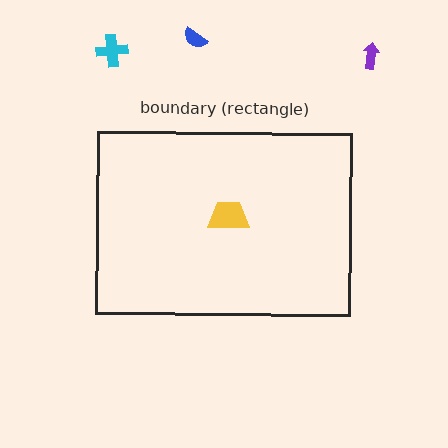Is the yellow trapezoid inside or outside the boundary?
Inside.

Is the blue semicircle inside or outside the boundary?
Outside.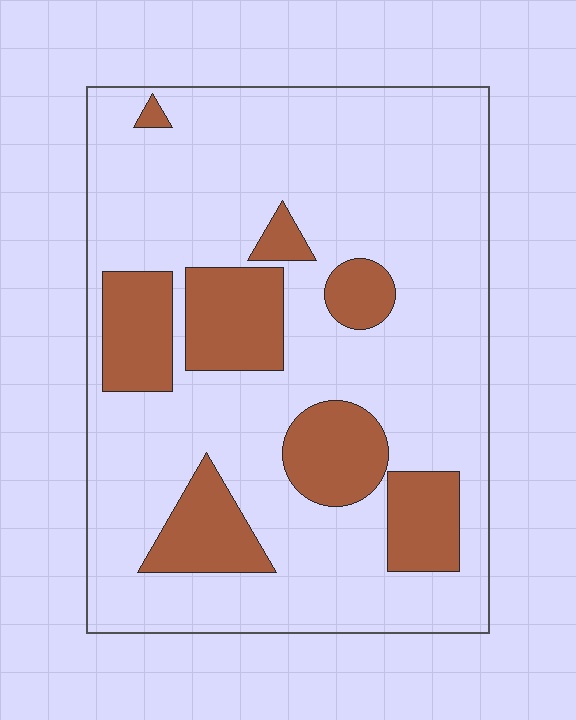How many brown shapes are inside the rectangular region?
8.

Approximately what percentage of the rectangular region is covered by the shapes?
Approximately 25%.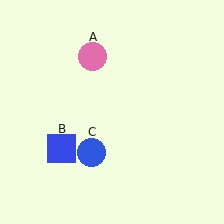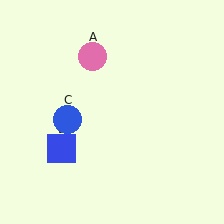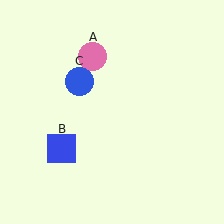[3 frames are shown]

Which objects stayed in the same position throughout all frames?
Pink circle (object A) and blue square (object B) remained stationary.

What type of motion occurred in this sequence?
The blue circle (object C) rotated clockwise around the center of the scene.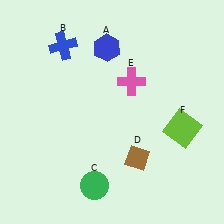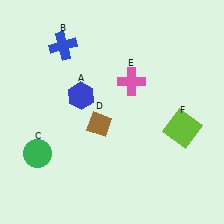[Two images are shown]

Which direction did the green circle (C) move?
The green circle (C) moved left.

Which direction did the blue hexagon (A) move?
The blue hexagon (A) moved down.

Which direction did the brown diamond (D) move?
The brown diamond (D) moved left.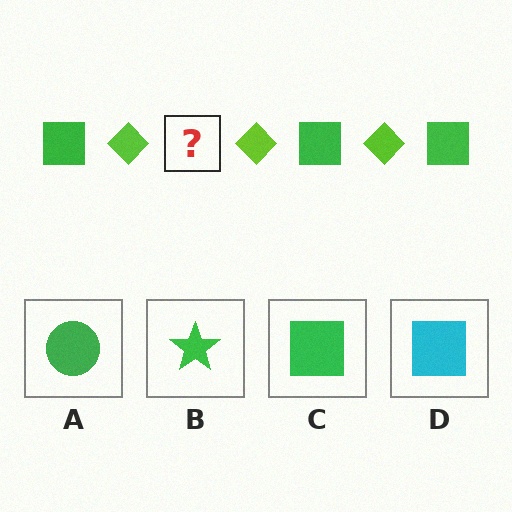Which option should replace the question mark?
Option C.